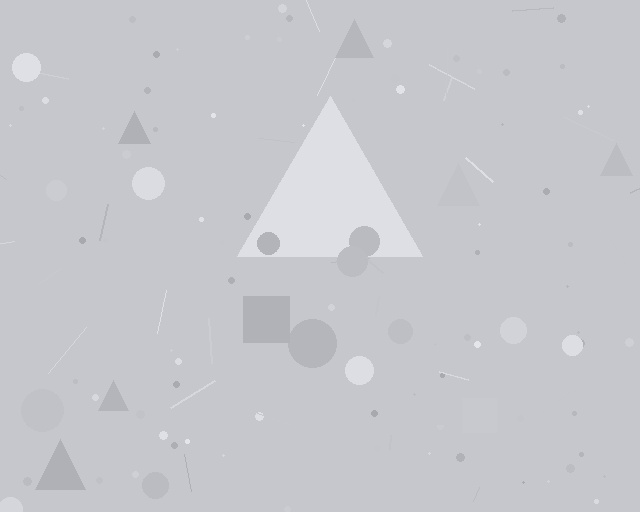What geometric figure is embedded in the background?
A triangle is embedded in the background.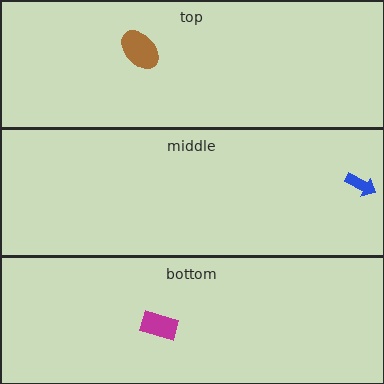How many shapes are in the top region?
1.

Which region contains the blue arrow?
The middle region.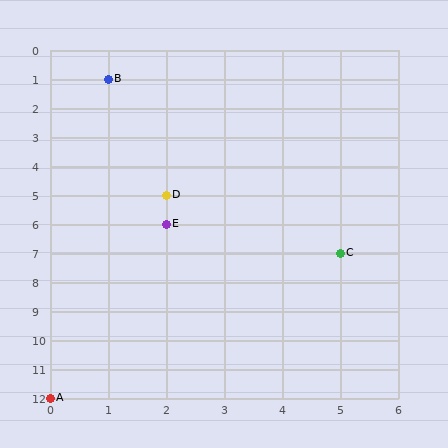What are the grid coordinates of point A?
Point A is at grid coordinates (0, 12).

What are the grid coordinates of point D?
Point D is at grid coordinates (2, 5).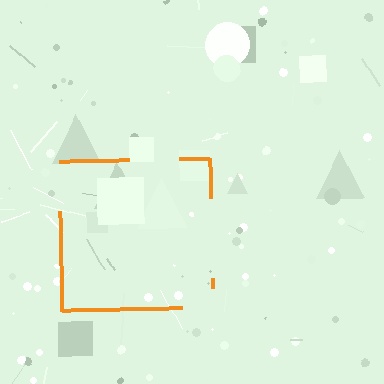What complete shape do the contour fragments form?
The contour fragments form a square.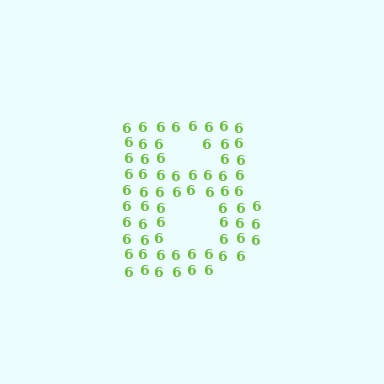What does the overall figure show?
The overall figure shows the letter B.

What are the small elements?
The small elements are digit 6's.